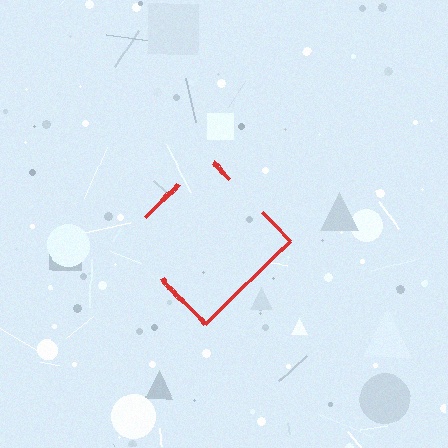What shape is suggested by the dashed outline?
The dashed outline suggests a diamond.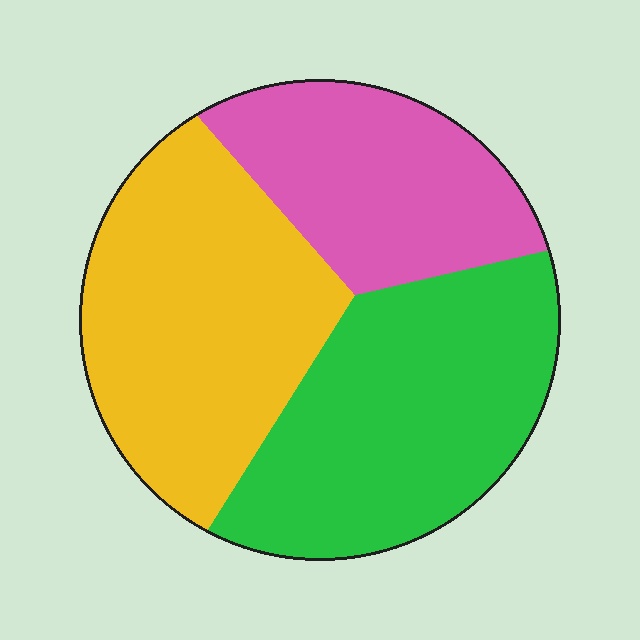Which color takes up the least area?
Pink, at roughly 25%.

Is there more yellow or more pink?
Yellow.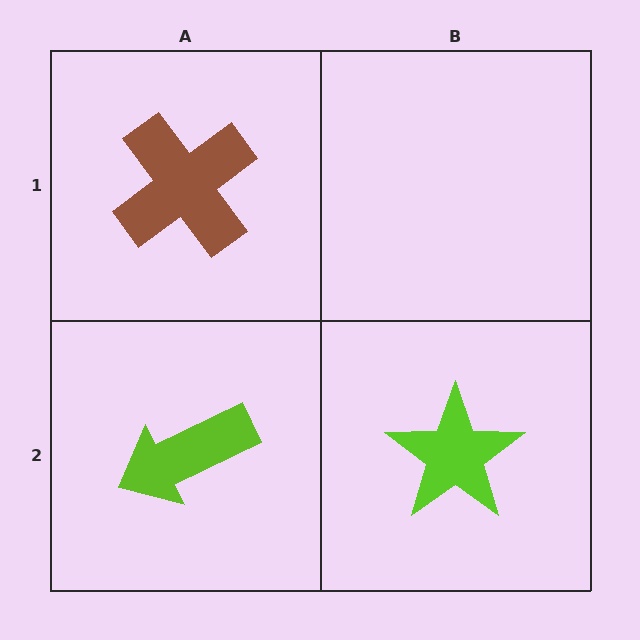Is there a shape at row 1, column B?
No, that cell is empty.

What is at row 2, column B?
A lime star.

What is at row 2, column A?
A lime arrow.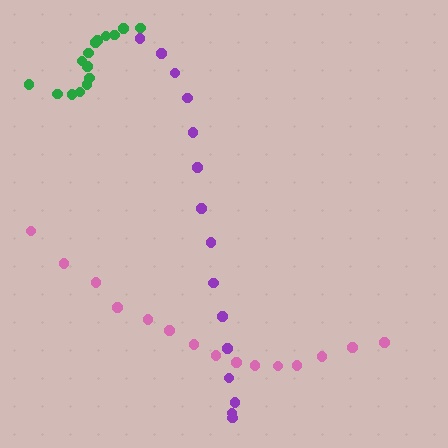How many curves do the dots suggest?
There are 3 distinct paths.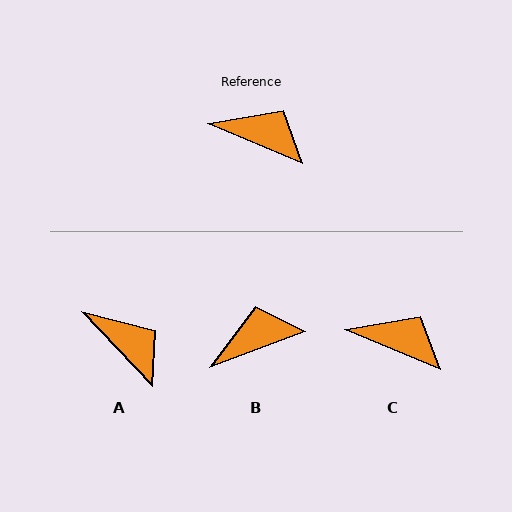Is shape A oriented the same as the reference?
No, it is off by about 24 degrees.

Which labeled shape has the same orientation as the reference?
C.